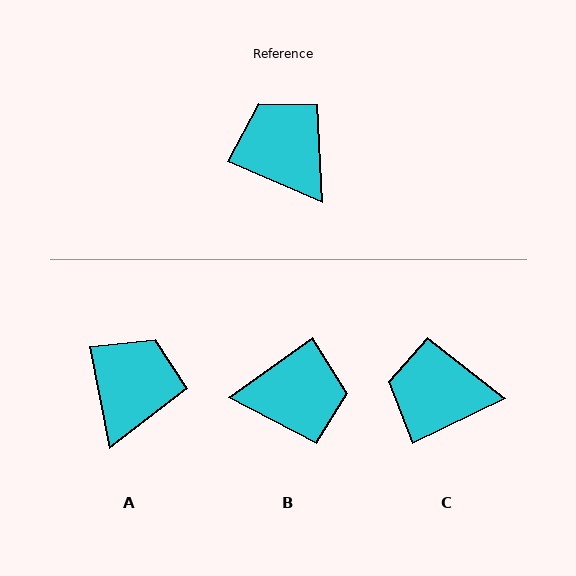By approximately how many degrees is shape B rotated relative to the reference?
Approximately 121 degrees clockwise.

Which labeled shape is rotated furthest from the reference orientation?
B, about 121 degrees away.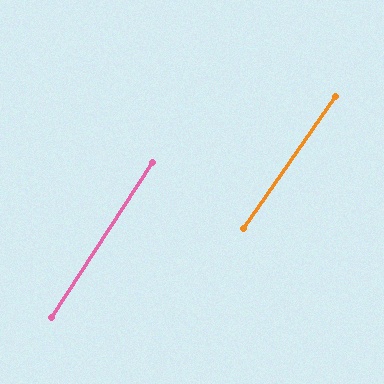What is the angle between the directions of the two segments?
Approximately 2 degrees.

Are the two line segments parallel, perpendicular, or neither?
Parallel — their directions differ by only 2.0°.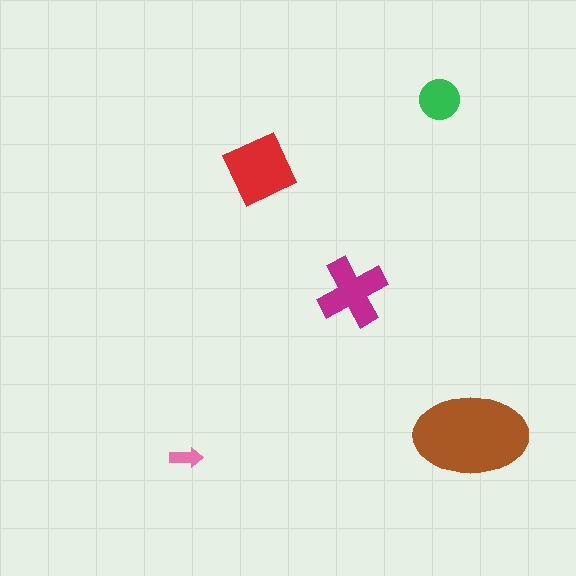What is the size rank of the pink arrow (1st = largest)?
5th.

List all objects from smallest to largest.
The pink arrow, the green circle, the magenta cross, the red diamond, the brown ellipse.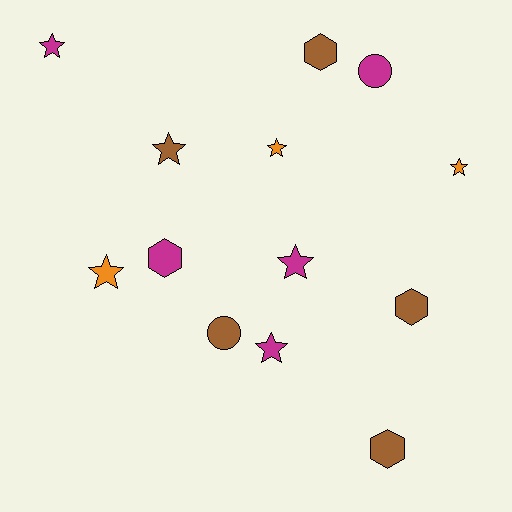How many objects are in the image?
There are 13 objects.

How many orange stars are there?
There are 3 orange stars.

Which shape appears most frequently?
Star, with 7 objects.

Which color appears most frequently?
Brown, with 5 objects.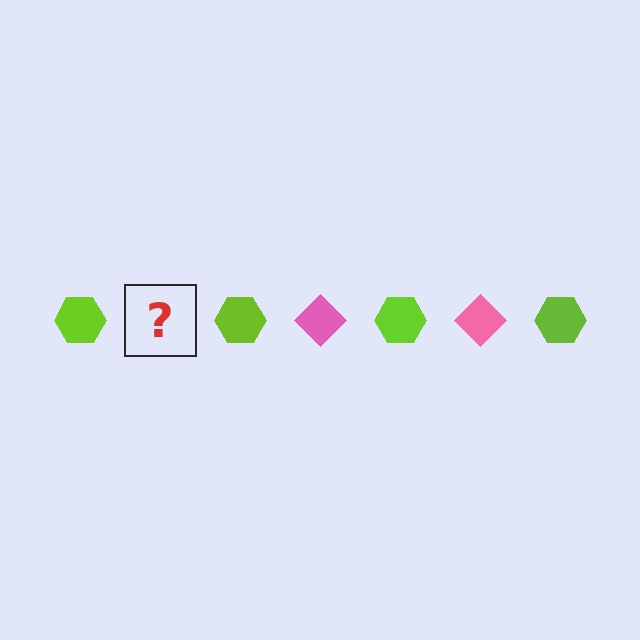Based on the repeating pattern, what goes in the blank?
The blank should be a pink diamond.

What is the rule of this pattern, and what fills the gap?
The rule is that the pattern alternates between lime hexagon and pink diamond. The gap should be filled with a pink diamond.